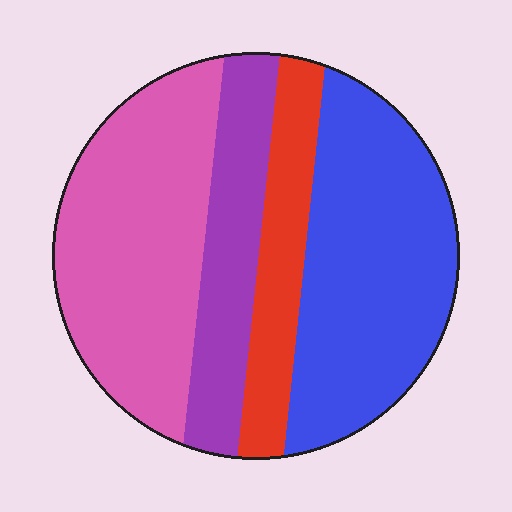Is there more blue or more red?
Blue.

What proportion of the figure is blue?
Blue covers around 35% of the figure.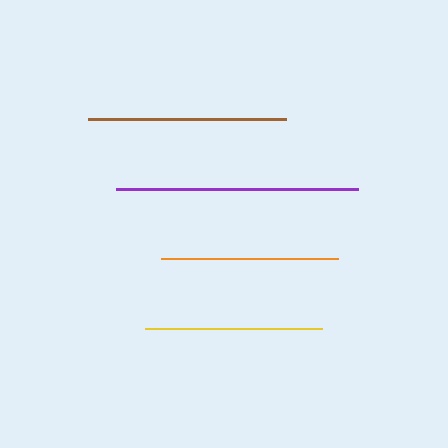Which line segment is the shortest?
The orange line is the shortest at approximately 177 pixels.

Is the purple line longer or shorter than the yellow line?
The purple line is longer than the yellow line.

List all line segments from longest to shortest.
From longest to shortest: purple, brown, yellow, orange.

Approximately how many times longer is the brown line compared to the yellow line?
The brown line is approximately 1.1 times the length of the yellow line.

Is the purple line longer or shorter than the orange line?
The purple line is longer than the orange line.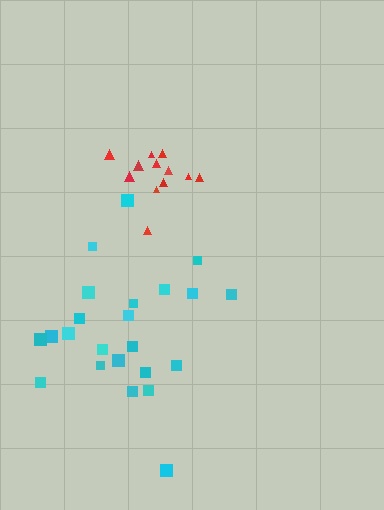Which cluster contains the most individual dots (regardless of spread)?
Cyan (23).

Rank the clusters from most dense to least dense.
red, cyan.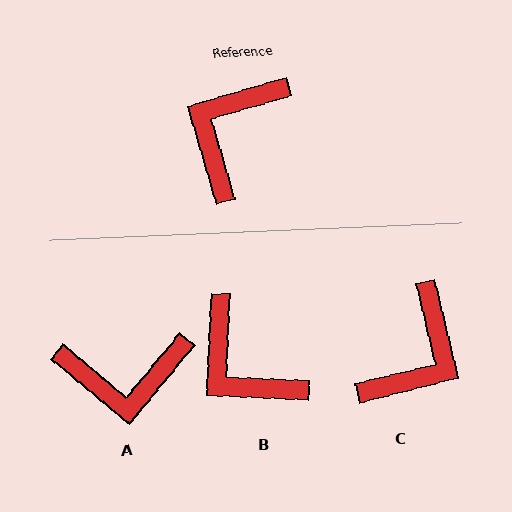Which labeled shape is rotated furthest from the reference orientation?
C, about 177 degrees away.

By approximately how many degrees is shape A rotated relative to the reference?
Approximately 124 degrees counter-clockwise.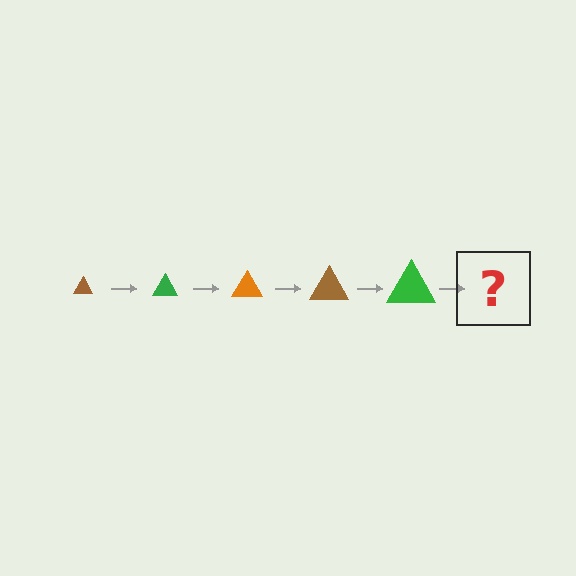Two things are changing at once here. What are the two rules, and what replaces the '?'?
The two rules are that the triangle grows larger each step and the color cycles through brown, green, and orange. The '?' should be an orange triangle, larger than the previous one.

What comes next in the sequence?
The next element should be an orange triangle, larger than the previous one.